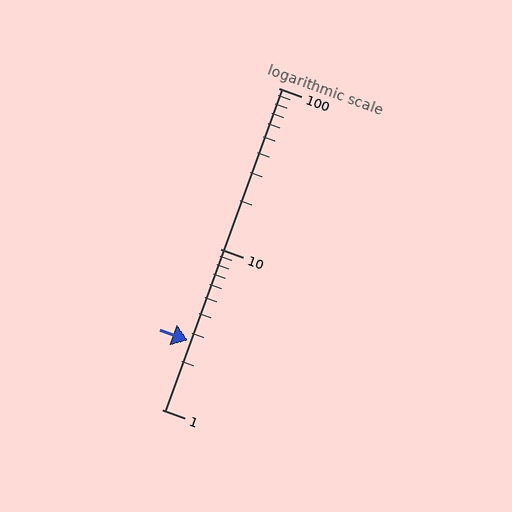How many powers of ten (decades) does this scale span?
The scale spans 2 decades, from 1 to 100.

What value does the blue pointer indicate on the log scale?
The pointer indicates approximately 2.7.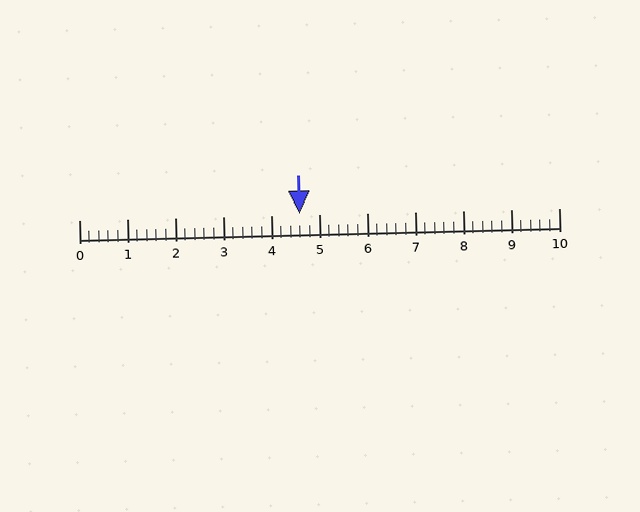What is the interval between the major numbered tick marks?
The major tick marks are spaced 1 units apart.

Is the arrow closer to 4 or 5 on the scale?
The arrow is closer to 5.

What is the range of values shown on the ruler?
The ruler shows values from 0 to 10.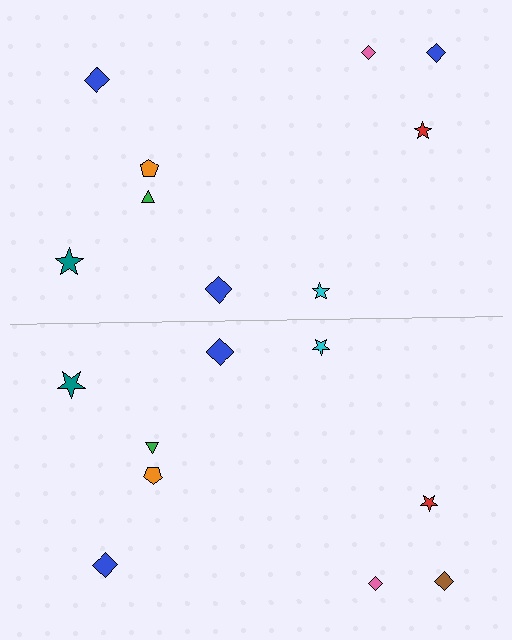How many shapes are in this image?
There are 18 shapes in this image.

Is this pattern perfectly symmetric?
No, the pattern is not perfectly symmetric. The brown diamond on the bottom side breaks the symmetry — its mirror counterpart is blue.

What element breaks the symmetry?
The brown diamond on the bottom side breaks the symmetry — its mirror counterpart is blue.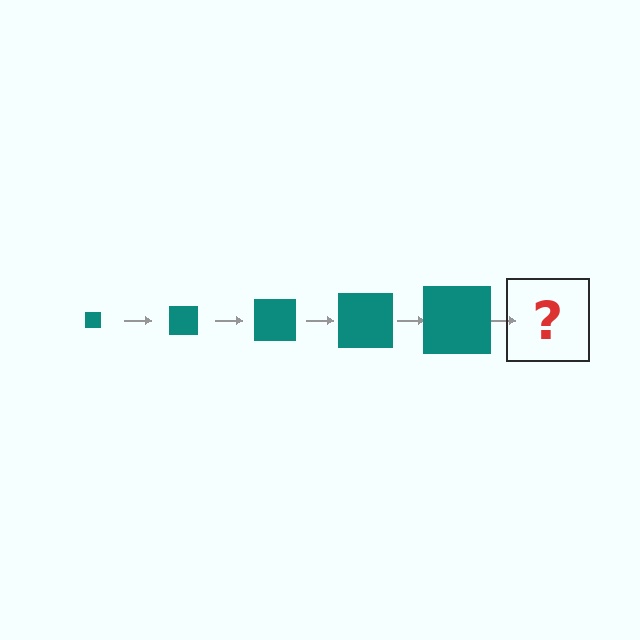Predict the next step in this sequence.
The next step is a teal square, larger than the previous one.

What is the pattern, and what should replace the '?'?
The pattern is that the square gets progressively larger each step. The '?' should be a teal square, larger than the previous one.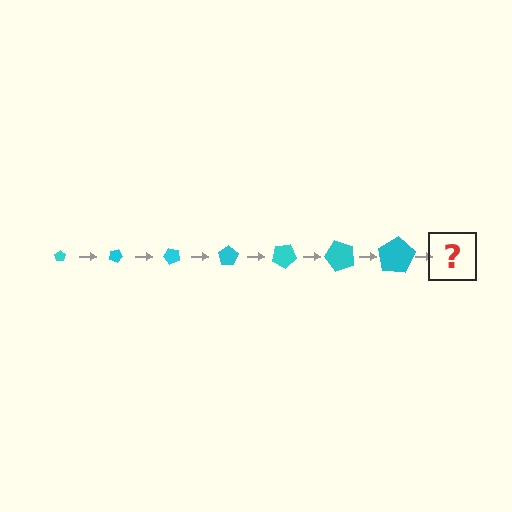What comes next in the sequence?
The next element should be a pentagon, larger than the previous one and rotated 175 degrees from the start.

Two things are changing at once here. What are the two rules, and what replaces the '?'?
The two rules are that the pentagon grows larger each step and it rotates 25 degrees each step. The '?' should be a pentagon, larger than the previous one and rotated 175 degrees from the start.